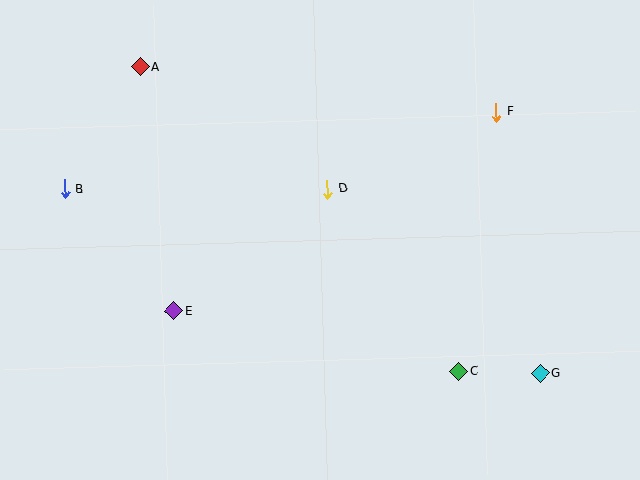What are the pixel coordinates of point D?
Point D is at (327, 189).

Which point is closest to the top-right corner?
Point F is closest to the top-right corner.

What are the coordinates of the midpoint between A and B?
The midpoint between A and B is at (102, 128).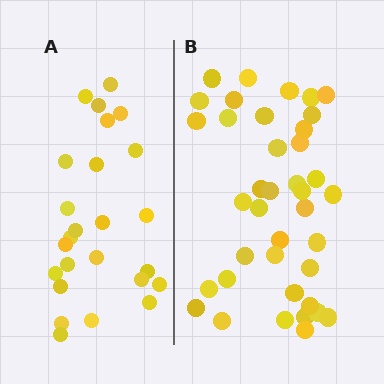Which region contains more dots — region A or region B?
Region B (the right region) has more dots.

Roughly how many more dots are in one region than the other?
Region B has approximately 15 more dots than region A.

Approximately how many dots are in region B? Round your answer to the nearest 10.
About 40 dots. (The exact count is 39, which rounds to 40.)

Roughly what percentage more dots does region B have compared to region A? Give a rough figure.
About 55% more.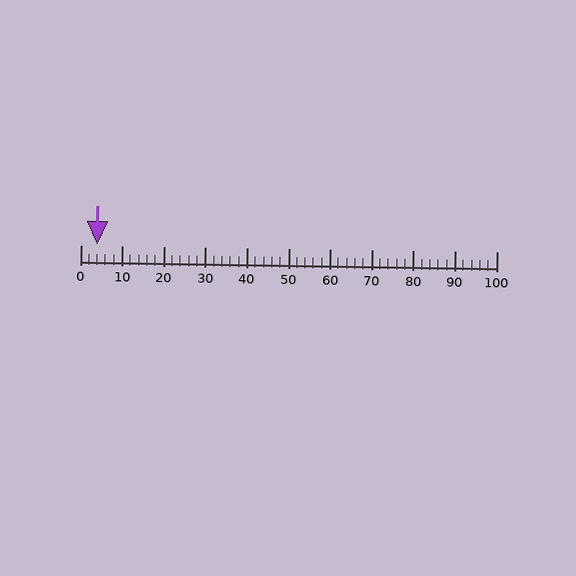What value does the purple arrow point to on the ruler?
The purple arrow points to approximately 4.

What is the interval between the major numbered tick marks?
The major tick marks are spaced 10 units apart.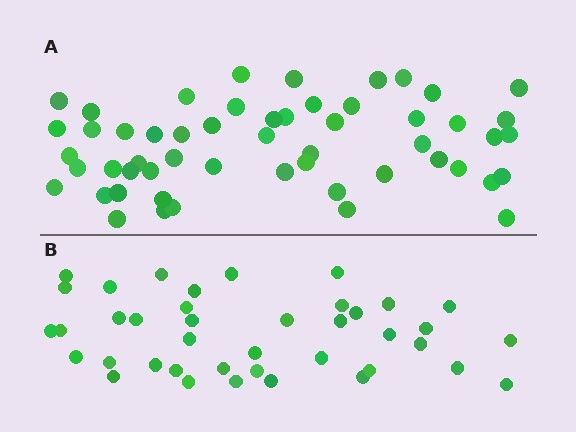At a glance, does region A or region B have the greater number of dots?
Region A (the top region) has more dots.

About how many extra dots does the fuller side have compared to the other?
Region A has approximately 15 more dots than region B.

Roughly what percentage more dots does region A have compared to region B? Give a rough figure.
About 35% more.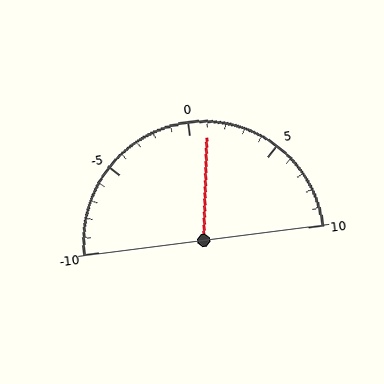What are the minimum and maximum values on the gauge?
The gauge ranges from -10 to 10.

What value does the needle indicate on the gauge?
The needle indicates approximately 1.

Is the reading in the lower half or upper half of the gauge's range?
The reading is in the upper half of the range (-10 to 10).